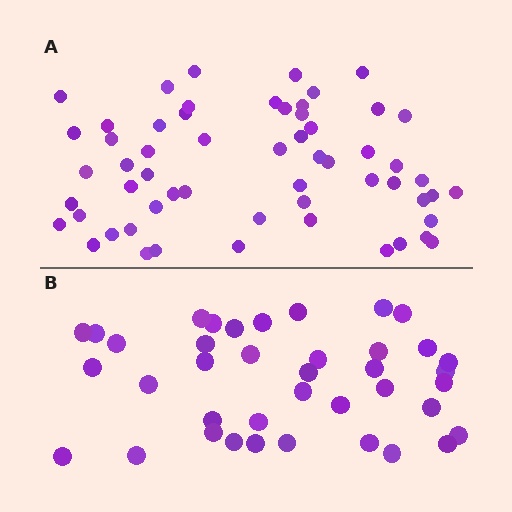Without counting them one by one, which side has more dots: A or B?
Region A (the top region) has more dots.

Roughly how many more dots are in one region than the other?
Region A has approximately 20 more dots than region B.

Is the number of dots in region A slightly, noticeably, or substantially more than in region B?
Region A has substantially more. The ratio is roughly 1.5 to 1.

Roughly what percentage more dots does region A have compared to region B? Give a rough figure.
About 50% more.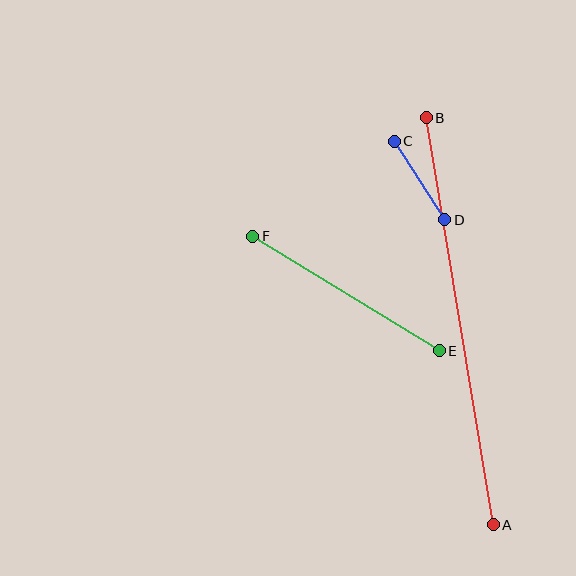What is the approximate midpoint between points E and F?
The midpoint is at approximately (346, 293) pixels.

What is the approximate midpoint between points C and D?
The midpoint is at approximately (419, 180) pixels.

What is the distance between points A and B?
The distance is approximately 413 pixels.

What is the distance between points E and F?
The distance is approximately 219 pixels.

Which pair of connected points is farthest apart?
Points A and B are farthest apart.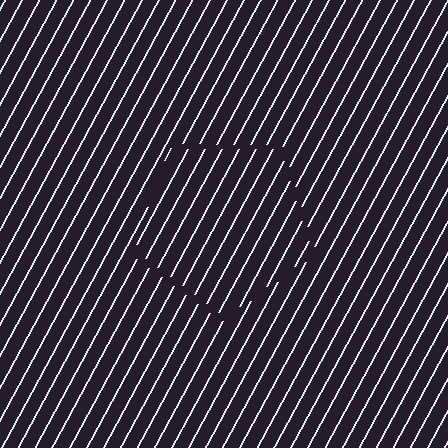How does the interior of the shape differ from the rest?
The interior of the shape contains the same grating, shifted by half a period — the contour is defined by the phase discontinuity where line-ends from the inner and outer gratings abut.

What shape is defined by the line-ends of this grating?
An illusory pentagon. The interior of the shape contains the same grating, shifted by half a period — the contour is defined by the phase discontinuity where line-ends from the inner and outer gratings abut.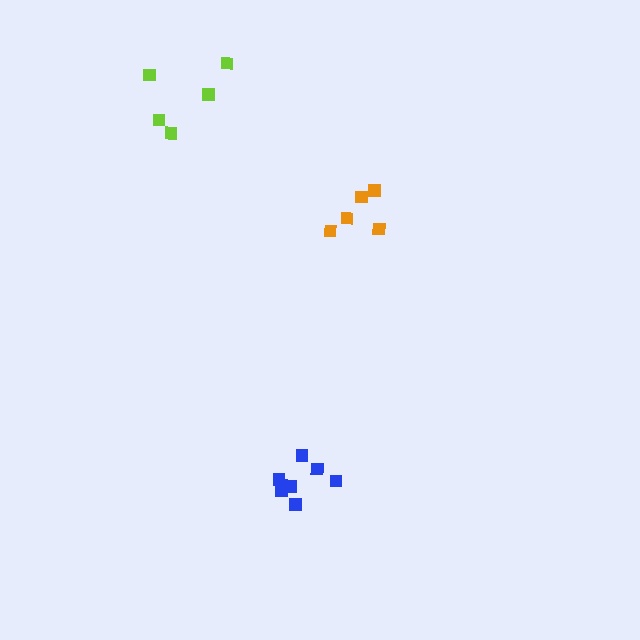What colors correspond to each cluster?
The clusters are colored: orange, blue, lime.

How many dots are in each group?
Group 1: 5 dots, Group 2: 7 dots, Group 3: 5 dots (17 total).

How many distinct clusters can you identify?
There are 3 distinct clusters.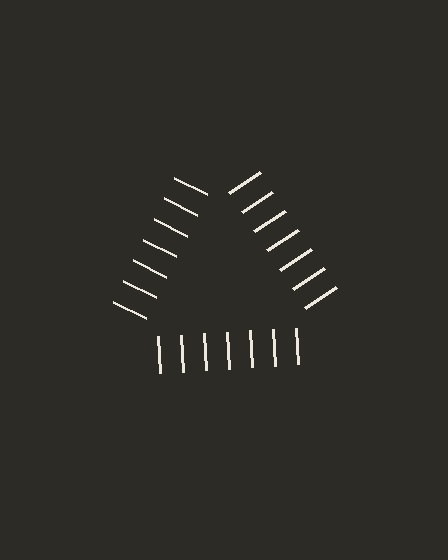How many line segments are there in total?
21 — 7 along each of the 3 edges.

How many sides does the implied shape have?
3 sides — the line-ends trace a triangle.